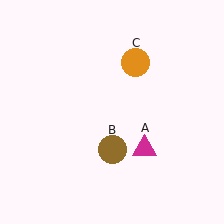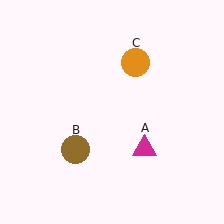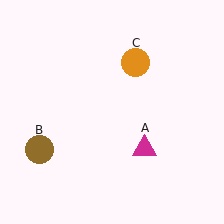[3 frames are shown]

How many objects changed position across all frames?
1 object changed position: brown circle (object B).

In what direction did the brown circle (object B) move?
The brown circle (object B) moved left.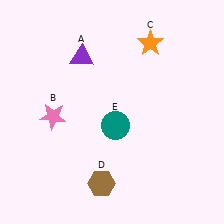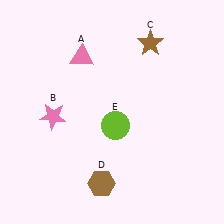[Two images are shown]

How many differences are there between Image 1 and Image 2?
There are 3 differences between the two images.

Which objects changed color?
A changed from purple to pink. C changed from orange to brown. E changed from teal to lime.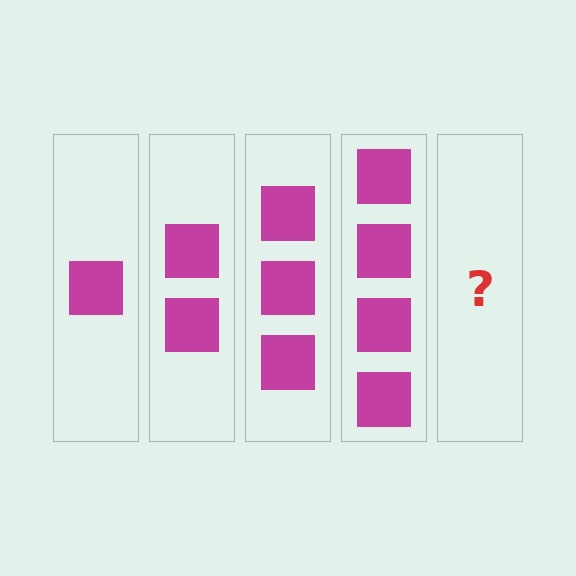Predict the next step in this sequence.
The next step is 5 squares.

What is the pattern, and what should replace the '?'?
The pattern is that each step adds one more square. The '?' should be 5 squares.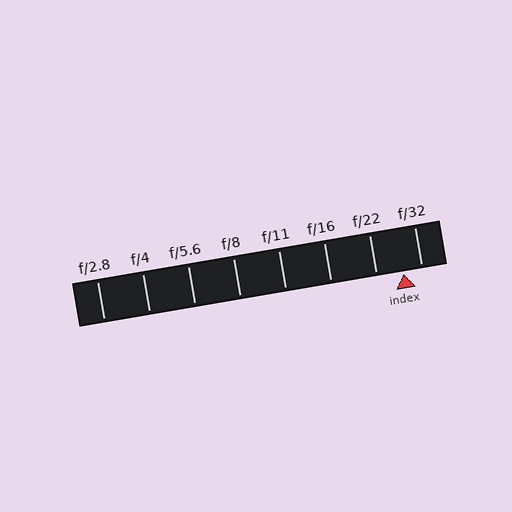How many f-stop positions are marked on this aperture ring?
There are 8 f-stop positions marked.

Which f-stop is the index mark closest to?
The index mark is closest to f/32.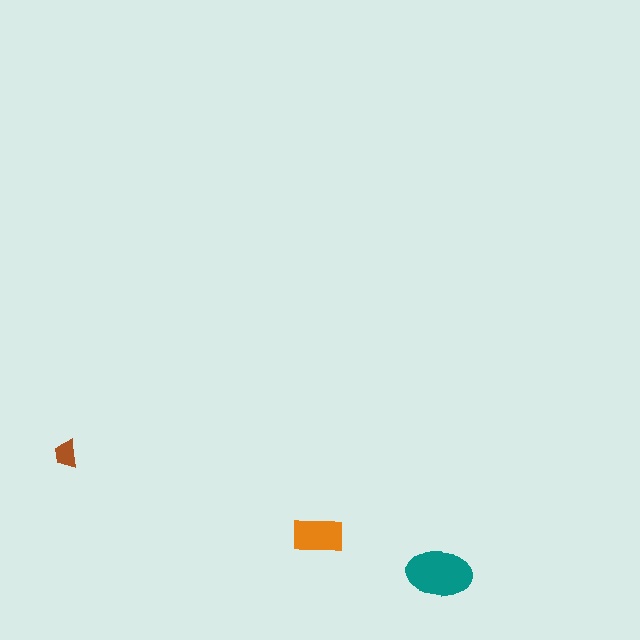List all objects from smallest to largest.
The brown trapezoid, the orange rectangle, the teal ellipse.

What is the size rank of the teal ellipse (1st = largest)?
1st.